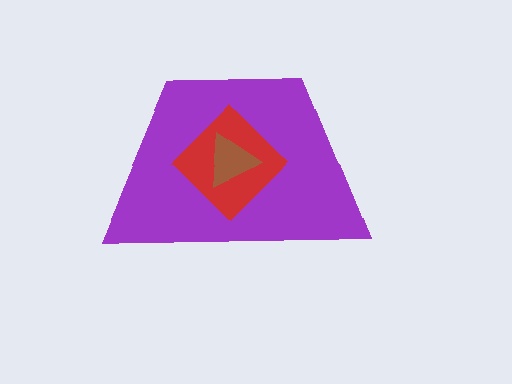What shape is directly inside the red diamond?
The brown triangle.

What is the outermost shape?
The purple trapezoid.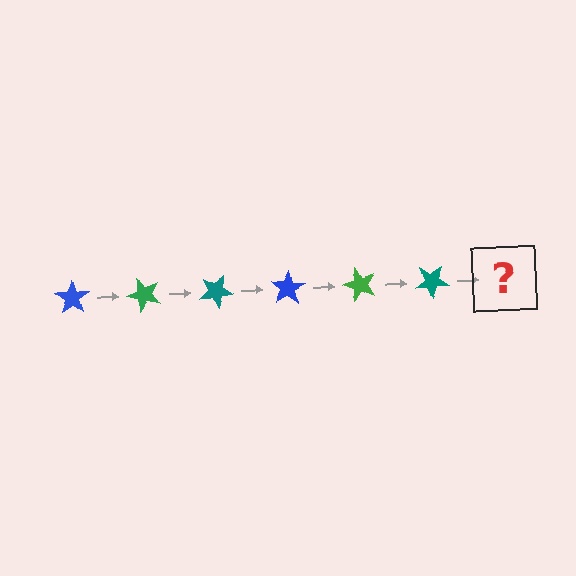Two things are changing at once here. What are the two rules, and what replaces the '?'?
The two rules are that it rotates 50 degrees each step and the color cycles through blue, green, and teal. The '?' should be a blue star, rotated 300 degrees from the start.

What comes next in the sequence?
The next element should be a blue star, rotated 300 degrees from the start.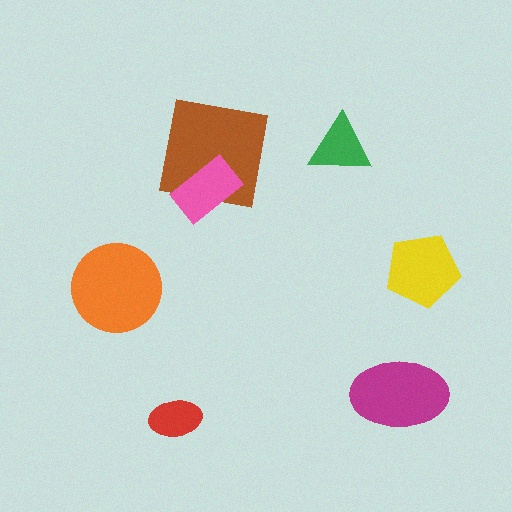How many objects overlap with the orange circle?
0 objects overlap with the orange circle.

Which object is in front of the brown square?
The pink rectangle is in front of the brown square.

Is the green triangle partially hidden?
No, no other shape covers it.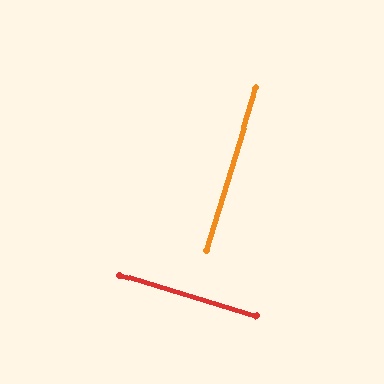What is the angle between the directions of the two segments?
Approximately 90 degrees.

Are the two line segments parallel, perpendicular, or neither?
Perpendicular — they meet at approximately 90°.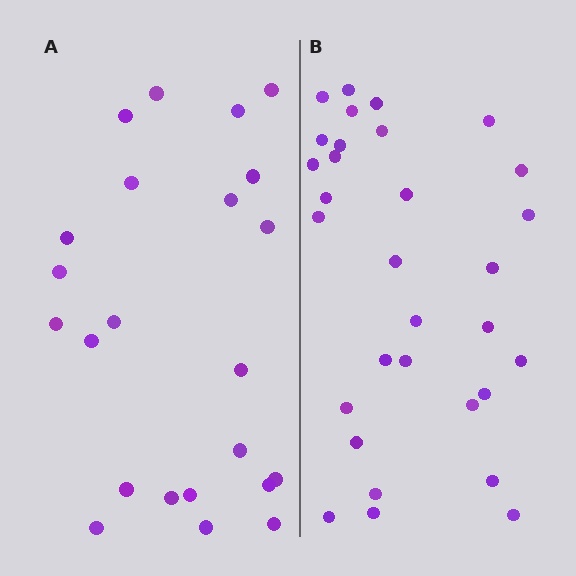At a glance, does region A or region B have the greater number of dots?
Region B (the right region) has more dots.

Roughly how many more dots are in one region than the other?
Region B has roughly 8 or so more dots than region A.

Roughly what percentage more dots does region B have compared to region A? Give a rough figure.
About 35% more.